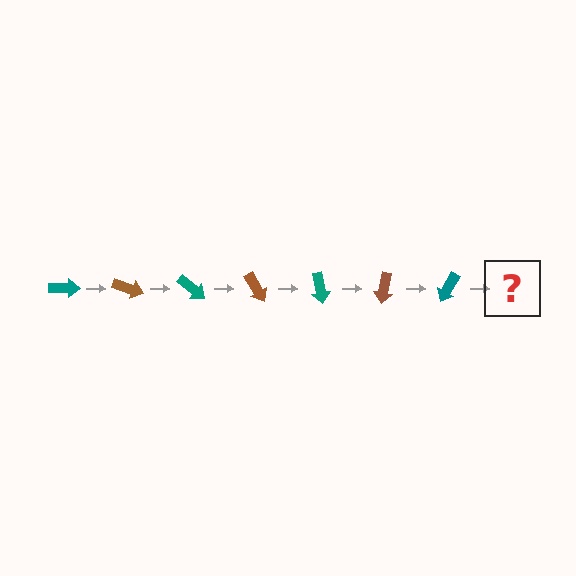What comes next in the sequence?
The next element should be a brown arrow, rotated 140 degrees from the start.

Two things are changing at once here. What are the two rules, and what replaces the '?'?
The two rules are that it rotates 20 degrees each step and the color cycles through teal and brown. The '?' should be a brown arrow, rotated 140 degrees from the start.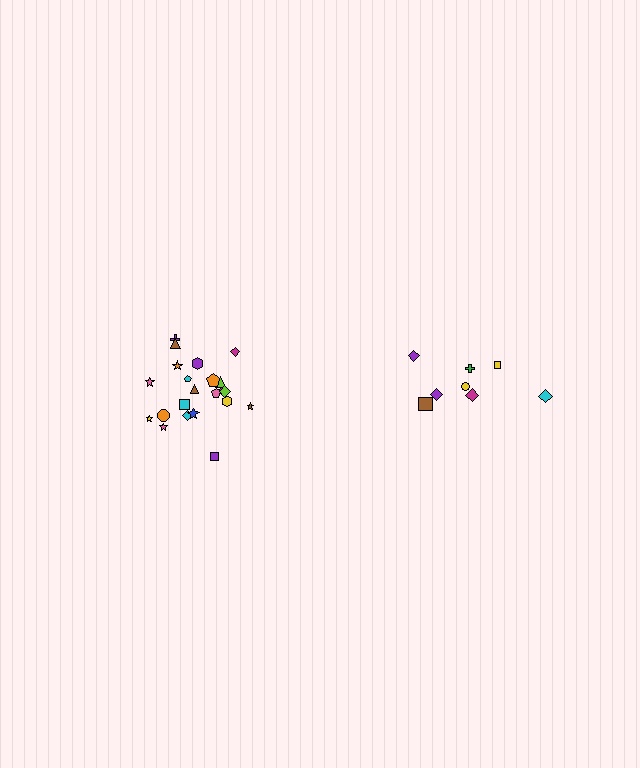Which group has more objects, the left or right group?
The left group.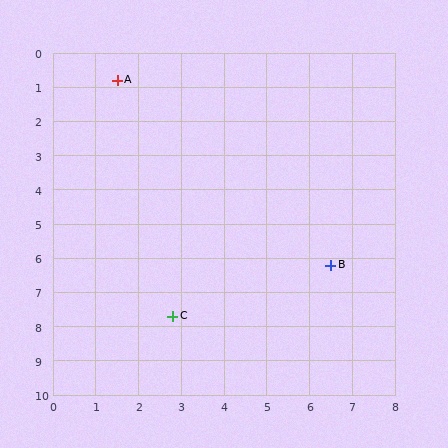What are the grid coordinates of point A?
Point A is at approximately (1.5, 0.8).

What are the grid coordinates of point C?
Point C is at approximately (2.8, 7.7).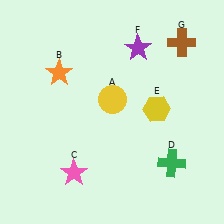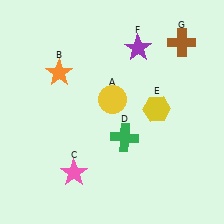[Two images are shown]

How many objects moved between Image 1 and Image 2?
1 object moved between the two images.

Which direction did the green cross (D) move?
The green cross (D) moved left.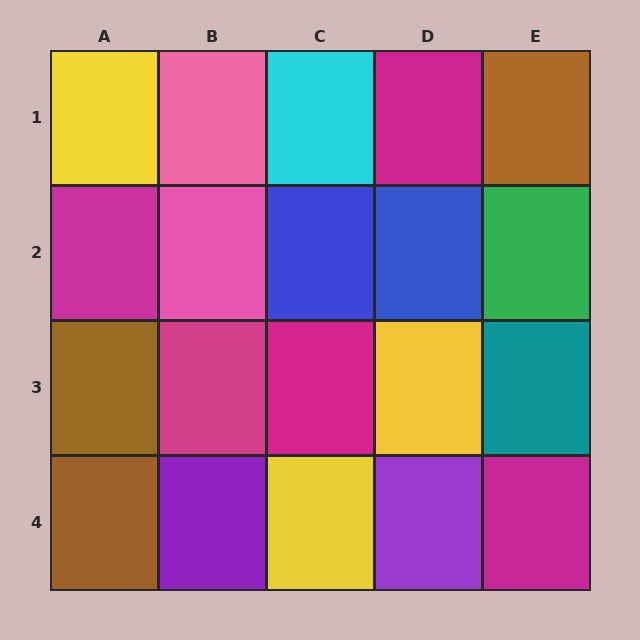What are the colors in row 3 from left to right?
Brown, magenta, magenta, yellow, teal.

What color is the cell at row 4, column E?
Magenta.